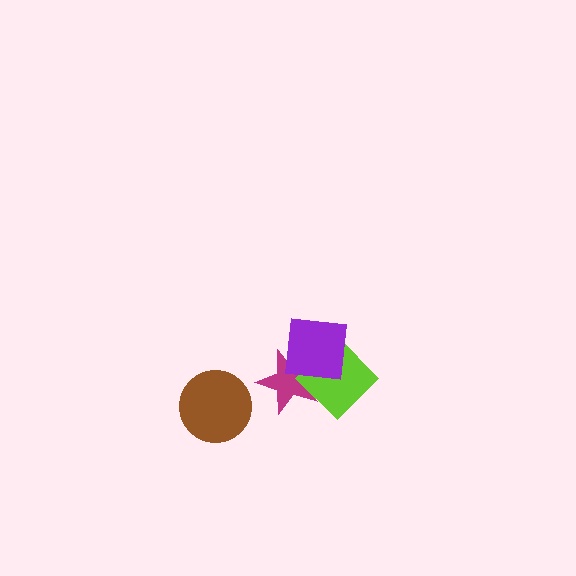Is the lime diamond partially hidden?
Yes, it is partially covered by another shape.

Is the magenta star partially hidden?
Yes, it is partially covered by another shape.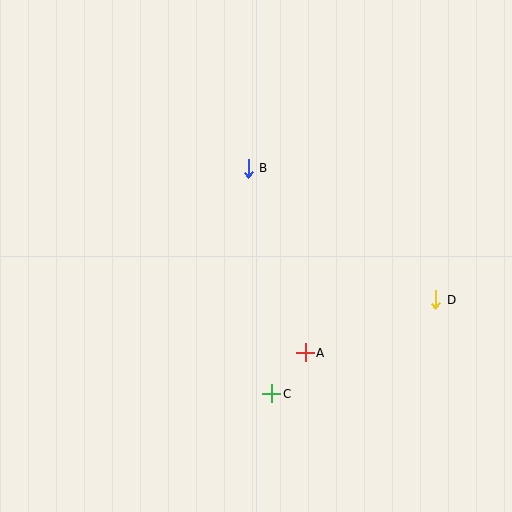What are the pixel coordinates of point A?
Point A is at (305, 353).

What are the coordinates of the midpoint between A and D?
The midpoint between A and D is at (370, 326).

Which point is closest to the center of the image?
Point B at (248, 168) is closest to the center.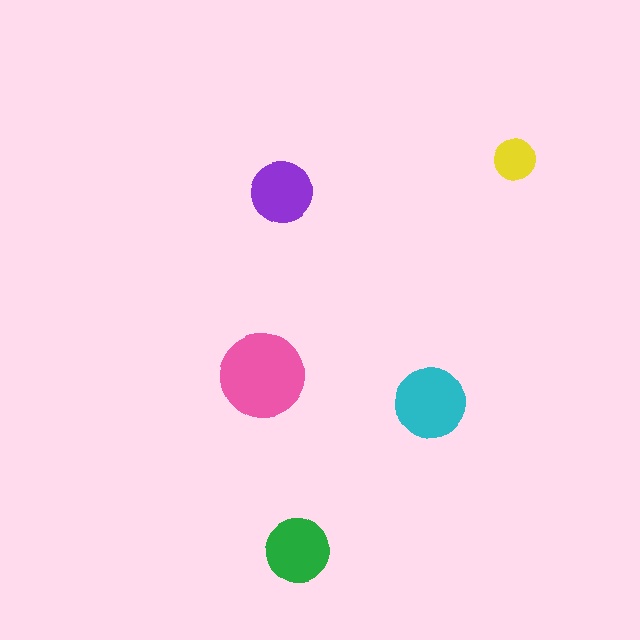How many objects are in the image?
There are 5 objects in the image.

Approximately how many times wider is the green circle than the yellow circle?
About 1.5 times wider.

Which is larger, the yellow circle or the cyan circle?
The cyan one.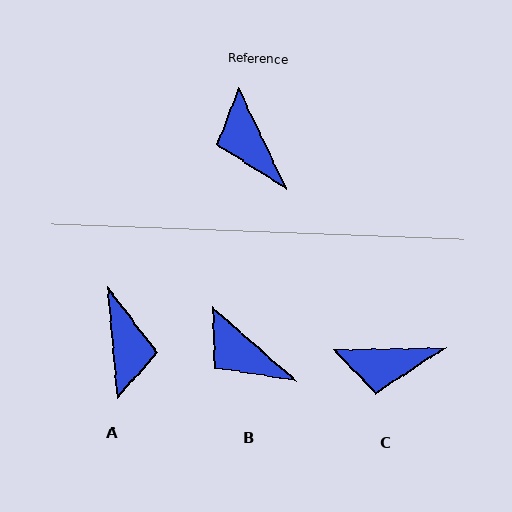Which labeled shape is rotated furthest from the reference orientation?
A, about 160 degrees away.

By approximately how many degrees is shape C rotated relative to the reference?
Approximately 66 degrees counter-clockwise.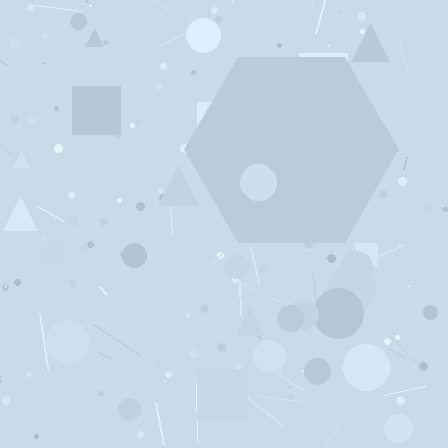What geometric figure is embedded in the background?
A hexagon is embedded in the background.